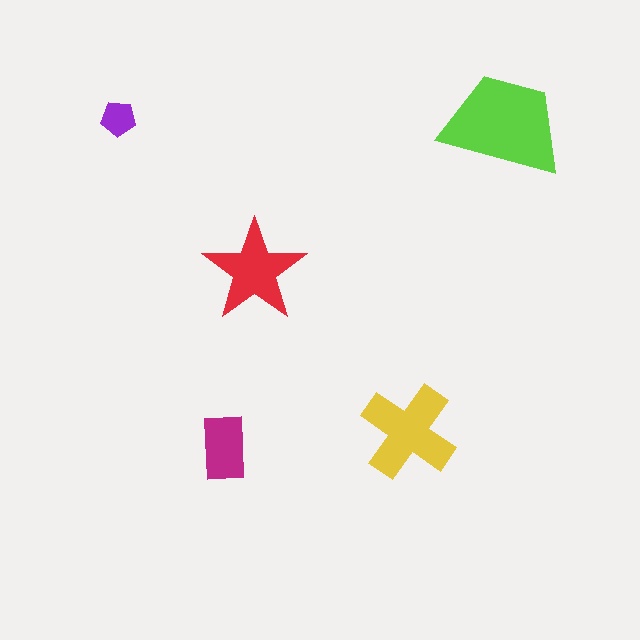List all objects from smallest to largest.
The purple pentagon, the magenta rectangle, the red star, the yellow cross, the lime trapezoid.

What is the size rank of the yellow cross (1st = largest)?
2nd.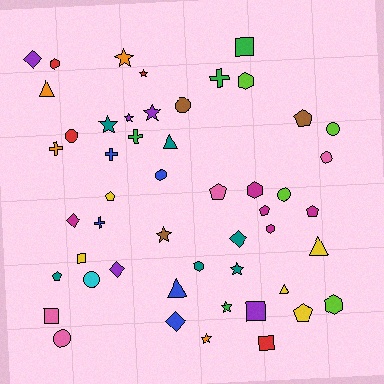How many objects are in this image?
There are 50 objects.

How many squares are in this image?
There are 5 squares.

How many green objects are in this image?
There are 4 green objects.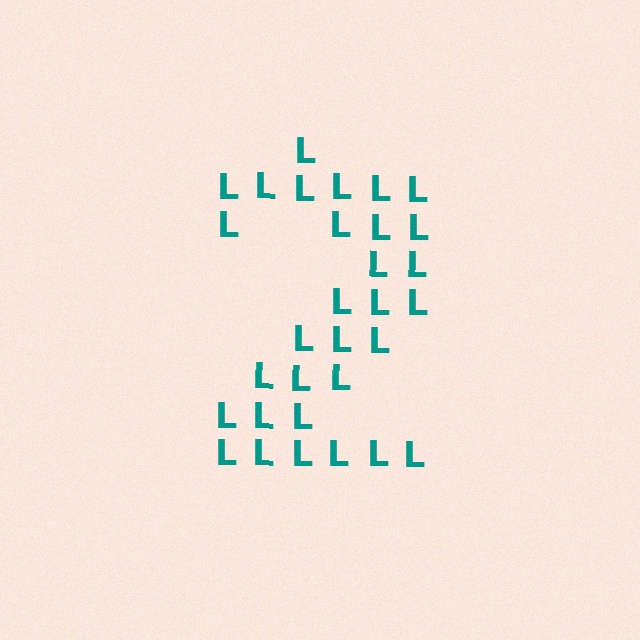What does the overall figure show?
The overall figure shows the digit 2.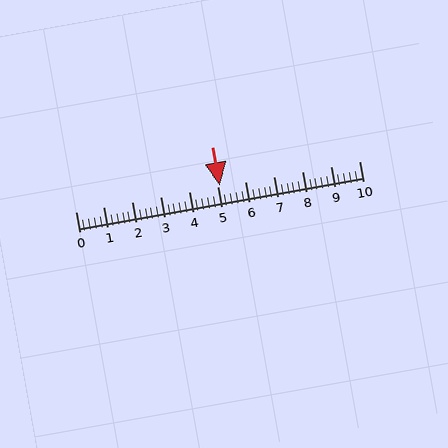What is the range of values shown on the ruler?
The ruler shows values from 0 to 10.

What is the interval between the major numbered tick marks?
The major tick marks are spaced 1 units apart.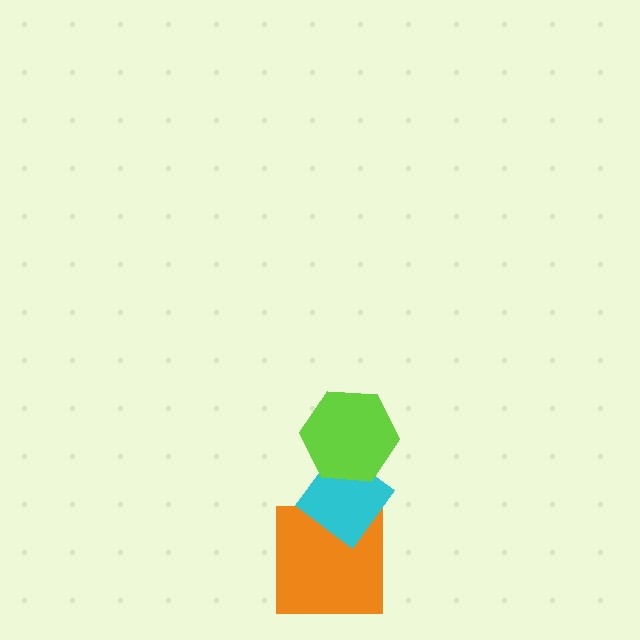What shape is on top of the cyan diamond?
The lime hexagon is on top of the cyan diamond.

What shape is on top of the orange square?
The cyan diamond is on top of the orange square.